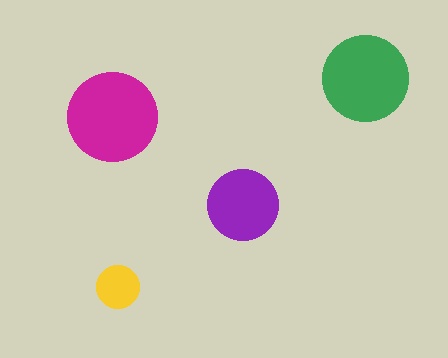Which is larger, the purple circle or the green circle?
The green one.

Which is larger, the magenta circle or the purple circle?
The magenta one.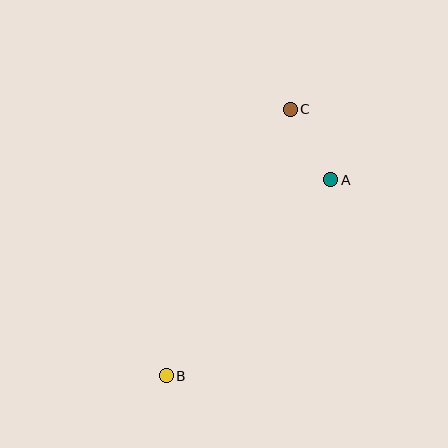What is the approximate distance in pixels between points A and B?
The distance between A and B is approximately 256 pixels.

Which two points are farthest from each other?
Points B and C are farthest from each other.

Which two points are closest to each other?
Points A and C are closest to each other.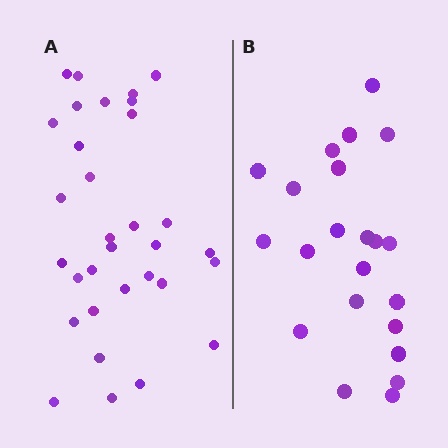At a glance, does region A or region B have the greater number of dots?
Region A (the left region) has more dots.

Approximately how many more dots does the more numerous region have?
Region A has roughly 10 or so more dots than region B.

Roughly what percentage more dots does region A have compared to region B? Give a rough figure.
About 45% more.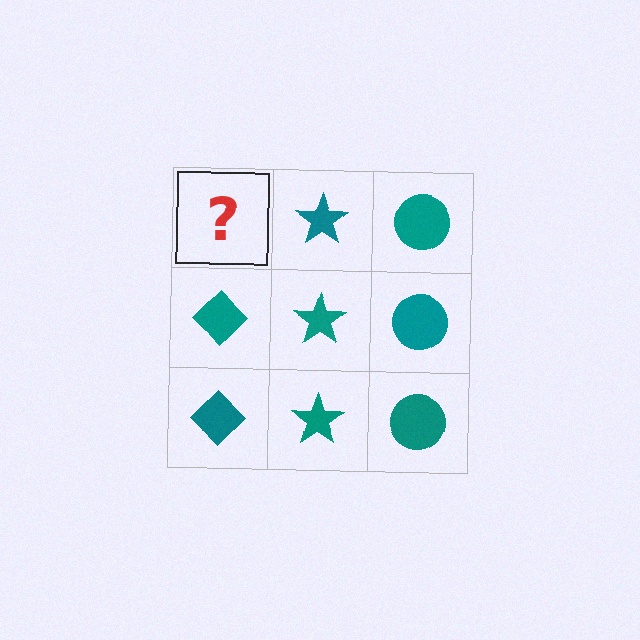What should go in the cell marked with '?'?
The missing cell should contain a teal diamond.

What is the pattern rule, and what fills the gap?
The rule is that each column has a consistent shape. The gap should be filled with a teal diamond.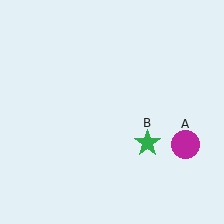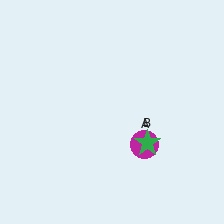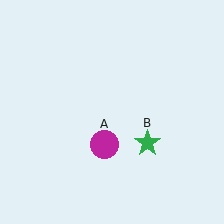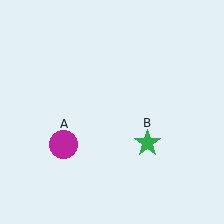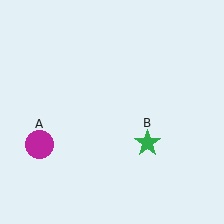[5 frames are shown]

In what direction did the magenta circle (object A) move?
The magenta circle (object A) moved left.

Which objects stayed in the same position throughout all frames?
Green star (object B) remained stationary.